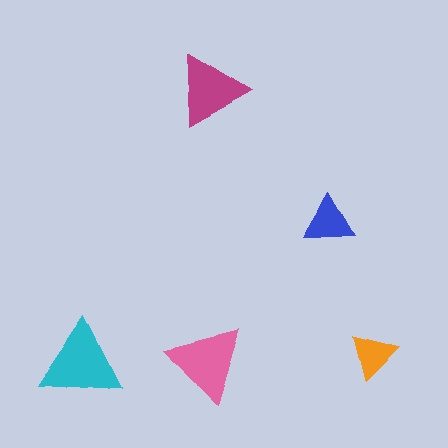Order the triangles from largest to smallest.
the cyan one, the pink one, the magenta one, the blue one, the orange one.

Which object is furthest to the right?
The orange triangle is rightmost.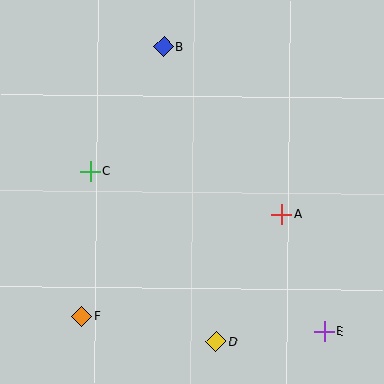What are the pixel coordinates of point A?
Point A is at (281, 214).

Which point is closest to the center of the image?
Point A at (281, 214) is closest to the center.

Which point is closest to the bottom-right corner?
Point E is closest to the bottom-right corner.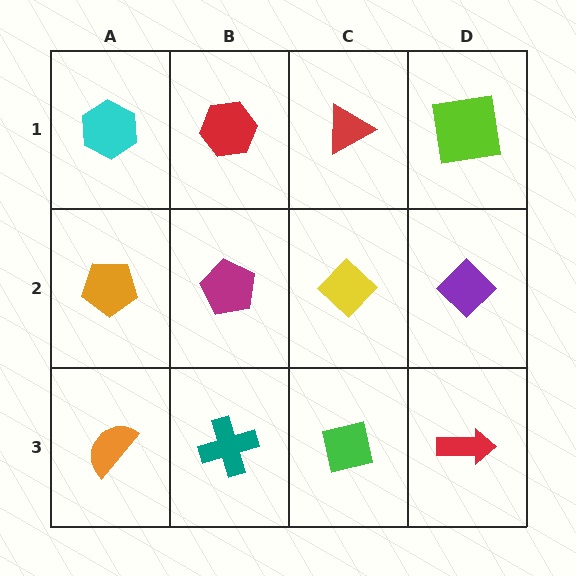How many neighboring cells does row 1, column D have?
2.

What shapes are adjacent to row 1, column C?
A yellow diamond (row 2, column C), a red hexagon (row 1, column B), a lime square (row 1, column D).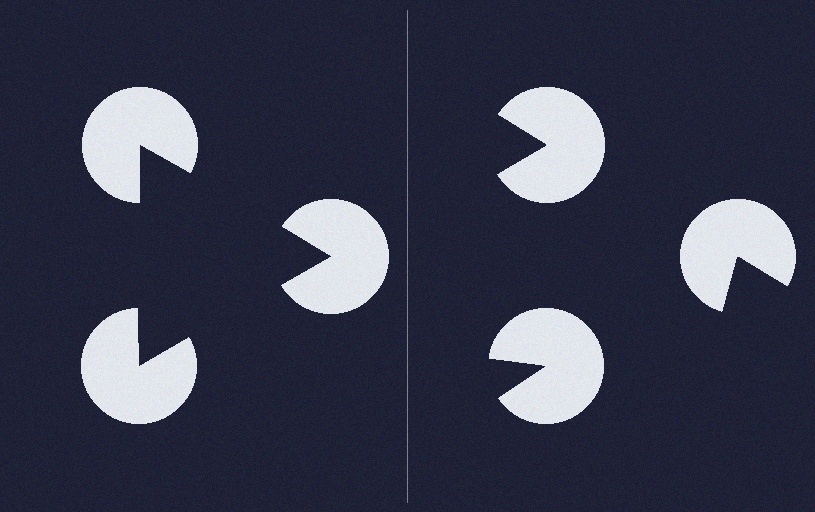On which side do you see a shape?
An illusory triangle appears on the left side. On the right side the wedge cuts are rotated, so no coherent shape forms.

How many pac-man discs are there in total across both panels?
6 — 3 on each side.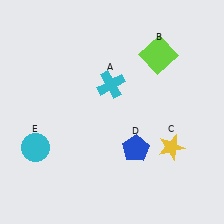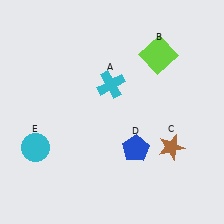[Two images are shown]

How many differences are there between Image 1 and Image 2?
There is 1 difference between the two images.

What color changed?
The star (C) changed from yellow in Image 1 to brown in Image 2.